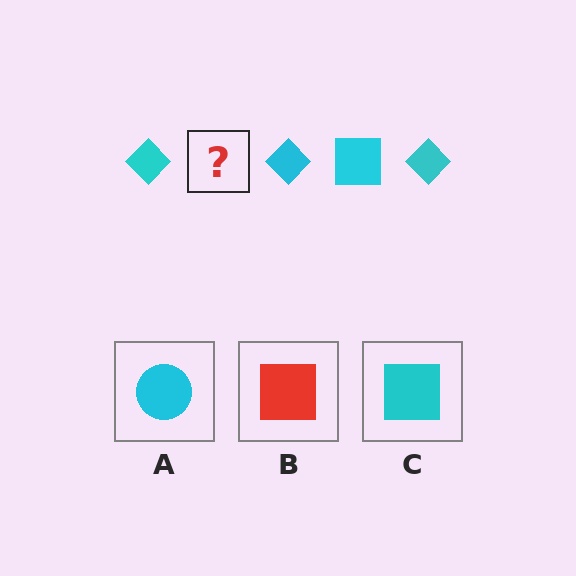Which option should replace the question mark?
Option C.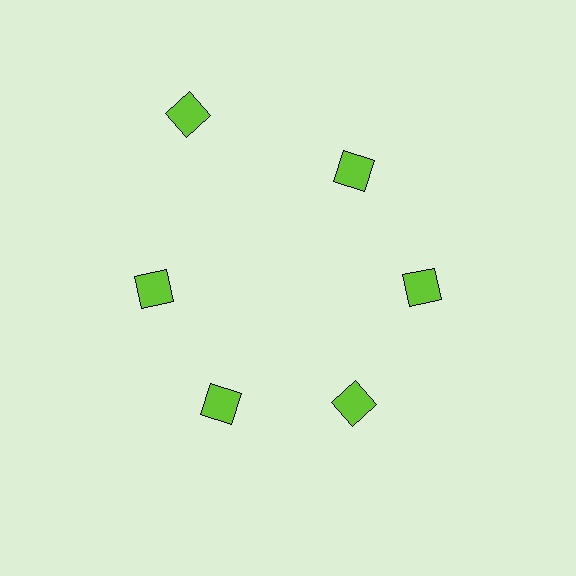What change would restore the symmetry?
The symmetry would be restored by moving it inward, back onto the ring so that all 6 diamonds sit at equal angles and equal distance from the center.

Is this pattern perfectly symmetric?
No. The 6 lime diamonds are arranged in a ring, but one element near the 11 o'clock position is pushed outward from the center, breaking the 6-fold rotational symmetry.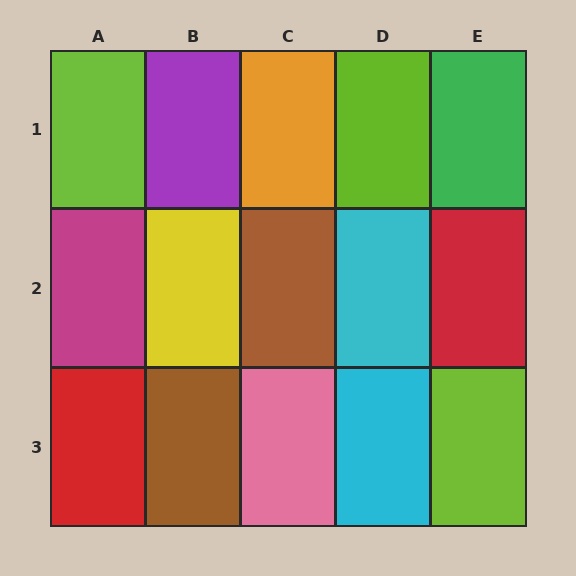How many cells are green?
1 cell is green.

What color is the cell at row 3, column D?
Cyan.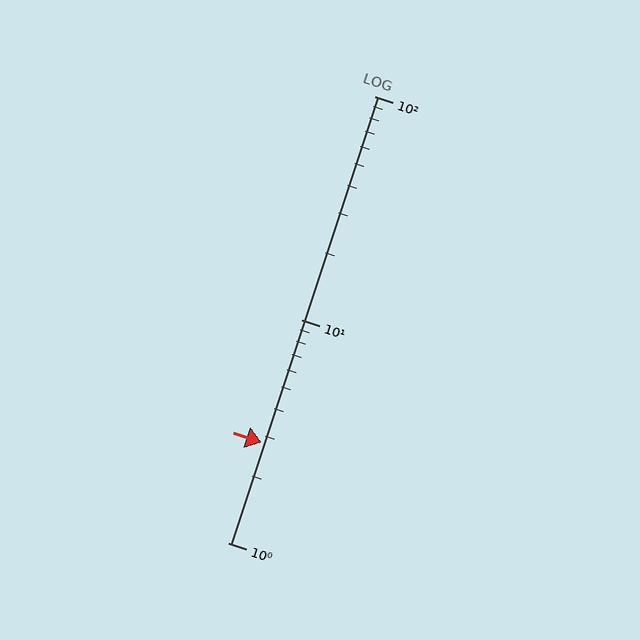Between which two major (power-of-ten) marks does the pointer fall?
The pointer is between 1 and 10.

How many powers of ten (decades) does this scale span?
The scale spans 2 decades, from 1 to 100.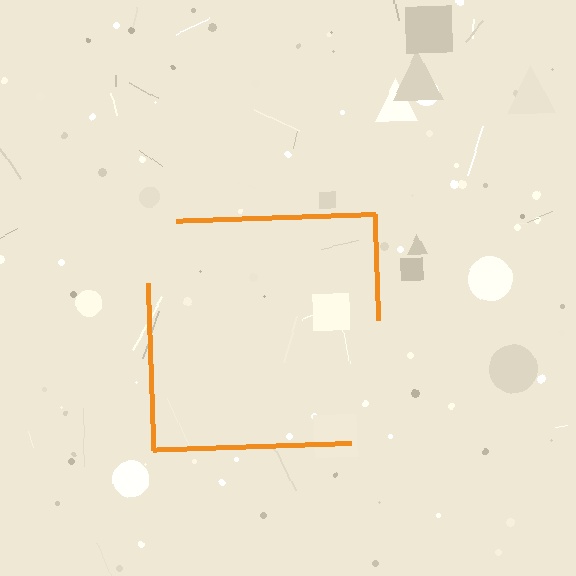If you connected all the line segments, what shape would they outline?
They would outline a square.